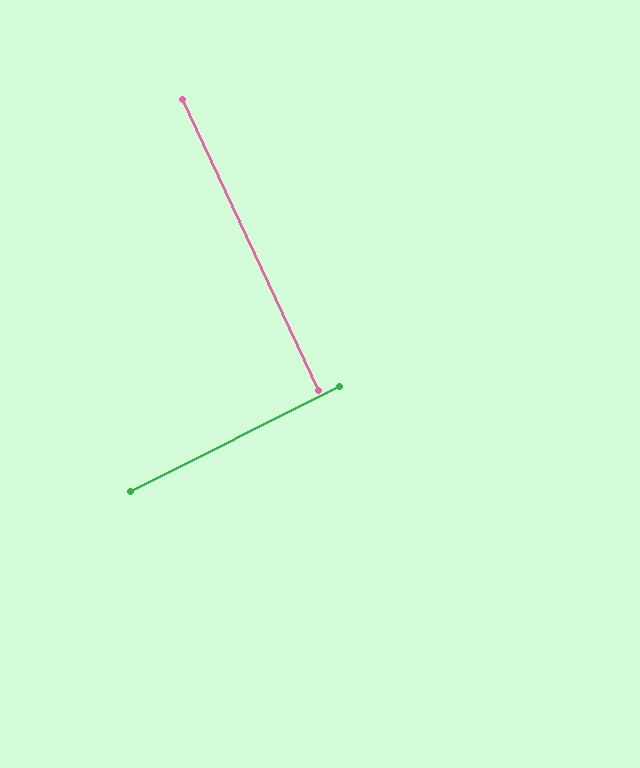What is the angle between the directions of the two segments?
Approximately 88 degrees.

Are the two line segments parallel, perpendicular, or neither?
Perpendicular — they meet at approximately 88°.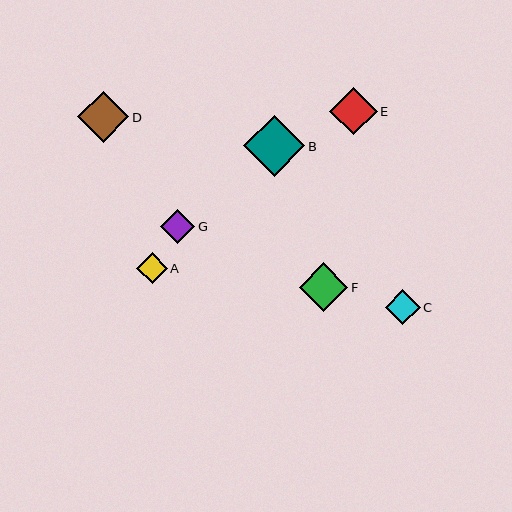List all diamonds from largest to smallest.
From largest to smallest: B, D, F, E, C, G, A.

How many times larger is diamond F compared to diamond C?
Diamond F is approximately 1.4 times the size of diamond C.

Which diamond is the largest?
Diamond B is the largest with a size of approximately 61 pixels.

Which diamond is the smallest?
Diamond A is the smallest with a size of approximately 31 pixels.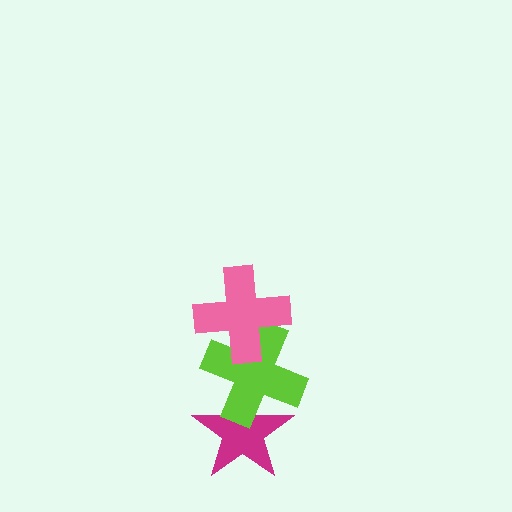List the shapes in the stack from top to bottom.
From top to bottom: the pink cross, the lime cross, the magenta star.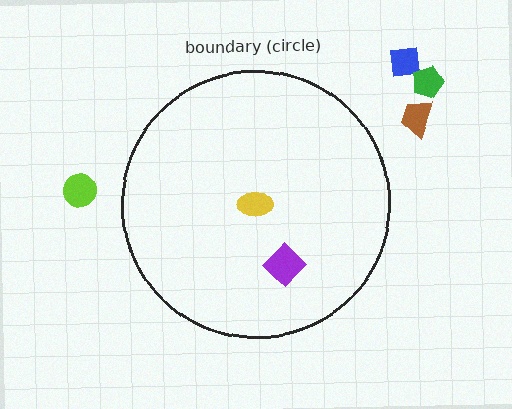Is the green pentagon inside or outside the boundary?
Outside.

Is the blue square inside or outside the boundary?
Outside.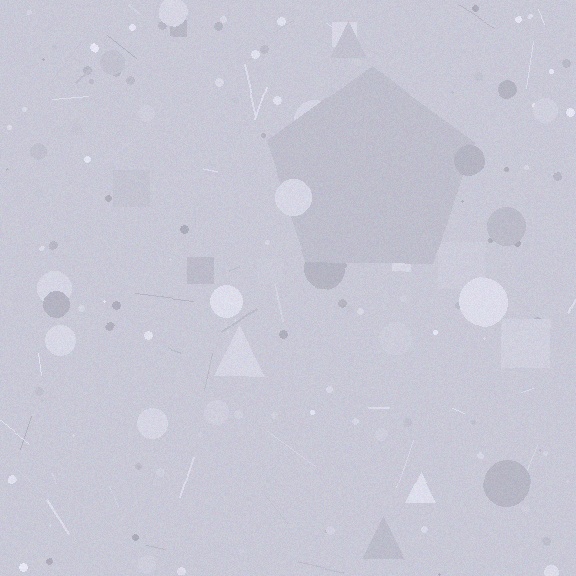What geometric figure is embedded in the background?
A pentagon is embedded in the background.